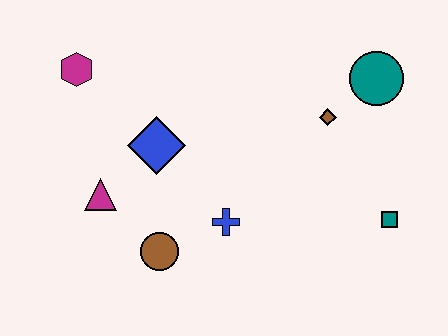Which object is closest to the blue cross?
The brown circle is closest to the blue cross.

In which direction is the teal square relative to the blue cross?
The teal square is to the right of the blue cross.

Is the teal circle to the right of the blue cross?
Yes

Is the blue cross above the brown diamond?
No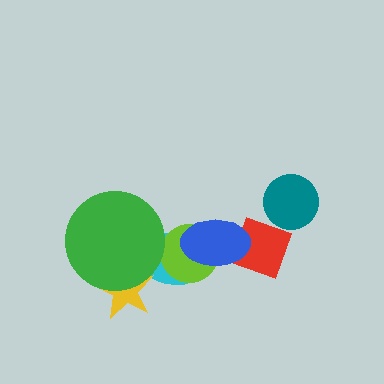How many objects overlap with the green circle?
2 objects overlap with the green circle.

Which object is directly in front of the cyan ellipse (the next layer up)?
The lime circle is directly in front of the cyan ellipse.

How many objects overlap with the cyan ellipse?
4 objects overlap with the cyan ellipse.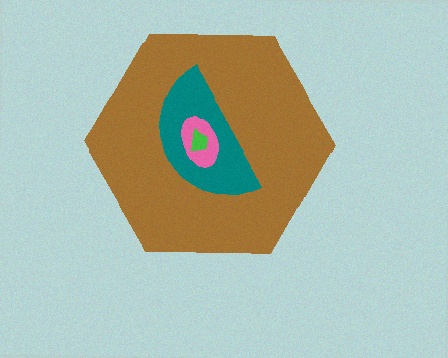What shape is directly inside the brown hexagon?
The teal semicircle.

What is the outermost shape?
The brown hexagon.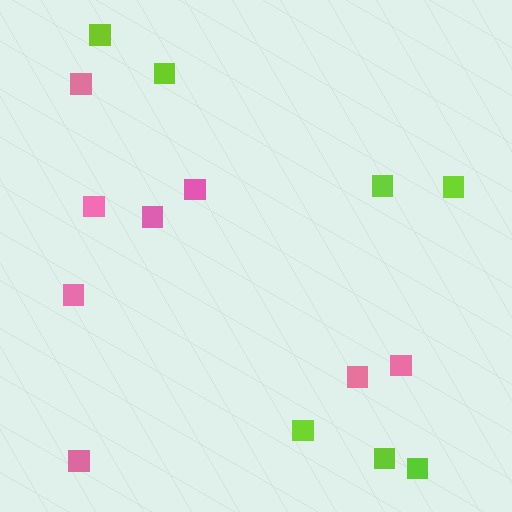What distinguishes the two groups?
There are 2 groups: one group of lime squares (7) and one group of pink squares (8).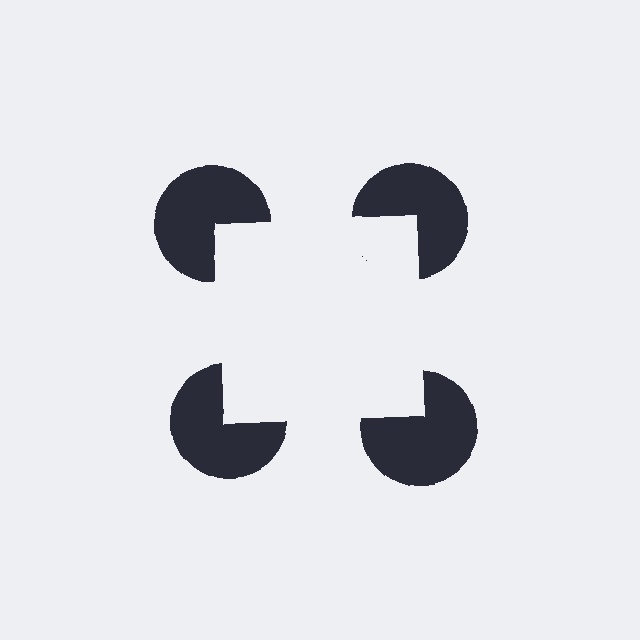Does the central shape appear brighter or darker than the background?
It typically appears slightly brighter than the background, even though no actual brightness change is drawn.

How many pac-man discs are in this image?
There are 4 — one at each vertex of the illusory square.